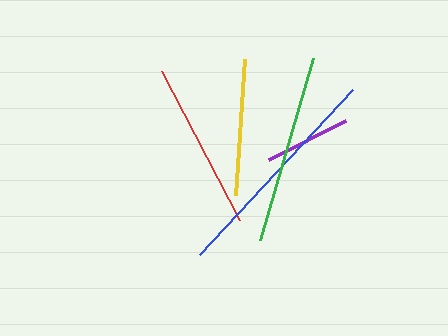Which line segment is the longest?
The blue line is the longest at approximately 225 pixels.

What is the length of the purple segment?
The purple segment is approximately 86 pixels long.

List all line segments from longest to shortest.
From longest to shortest: blue, green, red, yellow, purple.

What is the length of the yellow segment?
The yellow segment is approximately 136 pixels long.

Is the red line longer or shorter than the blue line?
The blue line is longer than the red line.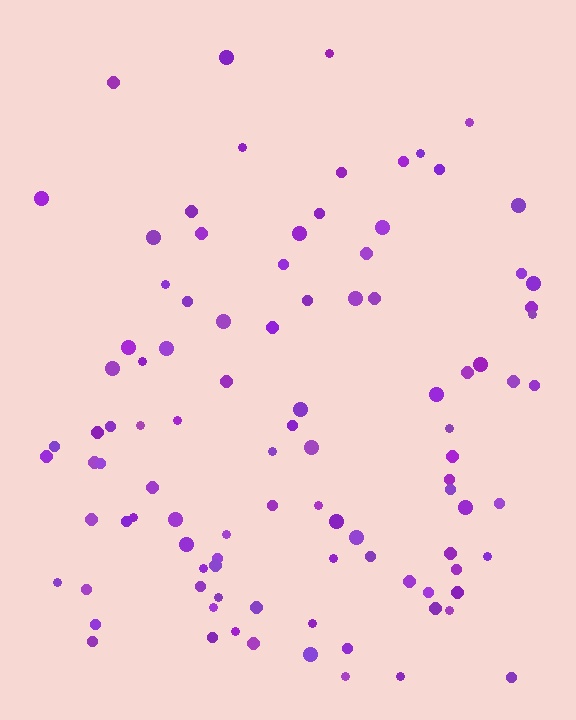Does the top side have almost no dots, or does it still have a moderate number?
Still a moderate number, just noticeably fewer than the bottom.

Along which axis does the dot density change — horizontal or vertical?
Vertical.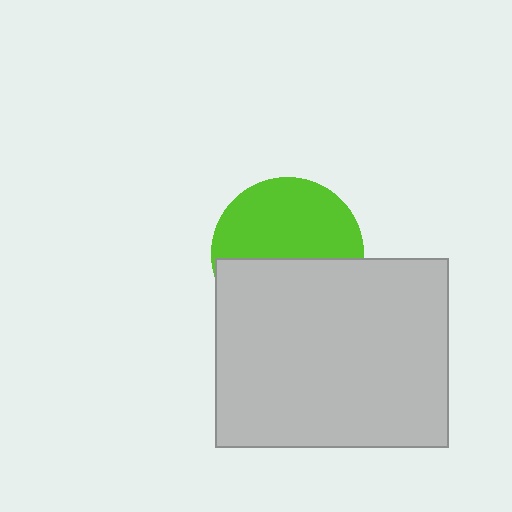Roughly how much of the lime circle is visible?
About half of it is visible (roughly 53%).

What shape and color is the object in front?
The object in front is a light gray rectangle.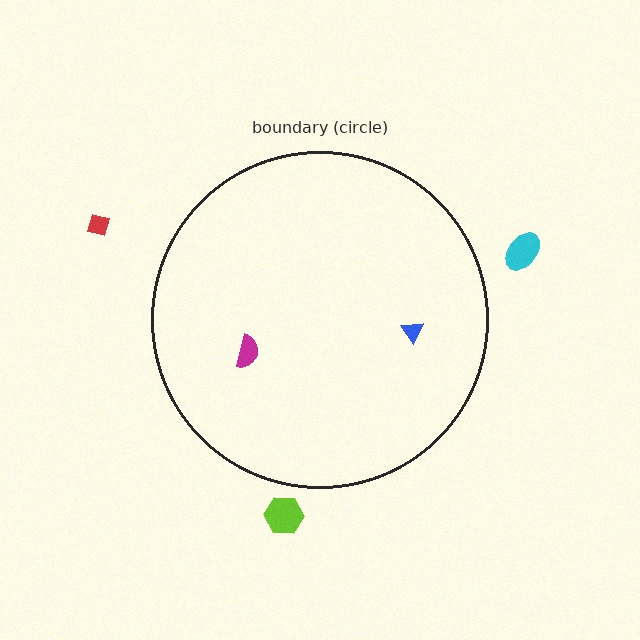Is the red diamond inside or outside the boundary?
Outside.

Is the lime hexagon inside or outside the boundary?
Outside.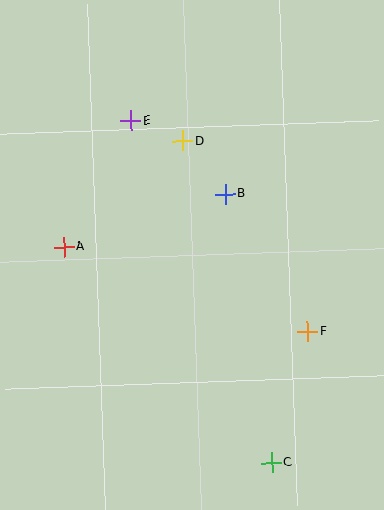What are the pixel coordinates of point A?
Point A is at (64, 247).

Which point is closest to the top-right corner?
Point D is closest to the top-right corner.